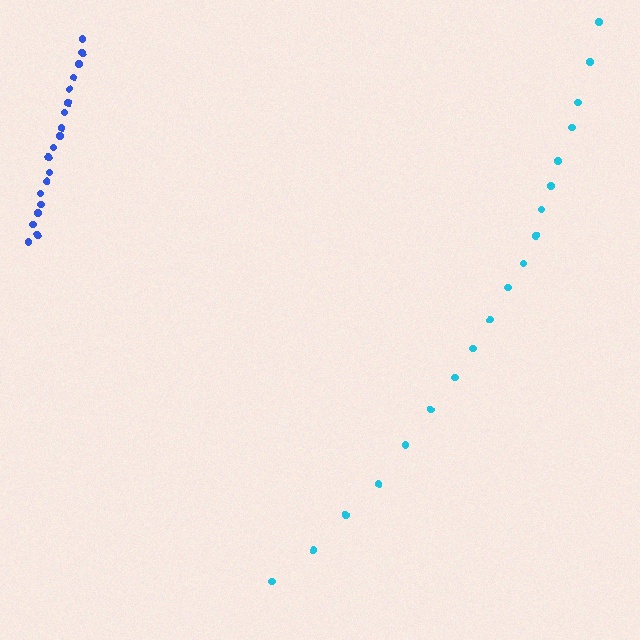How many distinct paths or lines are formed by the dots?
There are 2 distinct paths.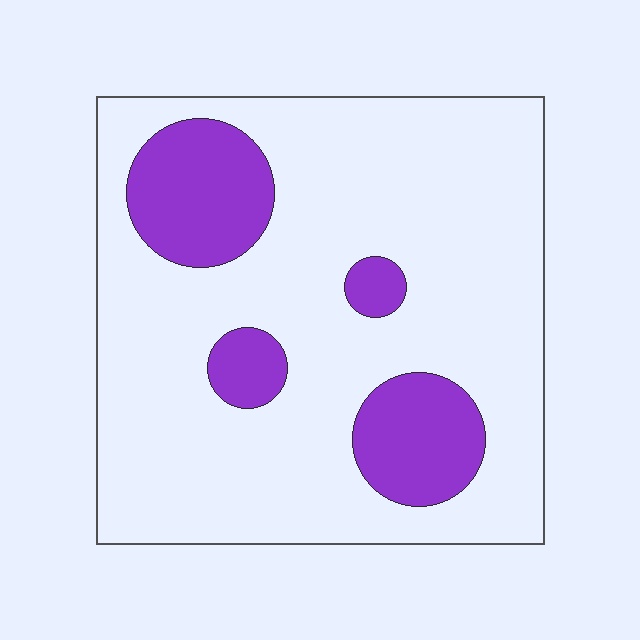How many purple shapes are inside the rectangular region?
4.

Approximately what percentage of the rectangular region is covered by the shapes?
Approximately 20%.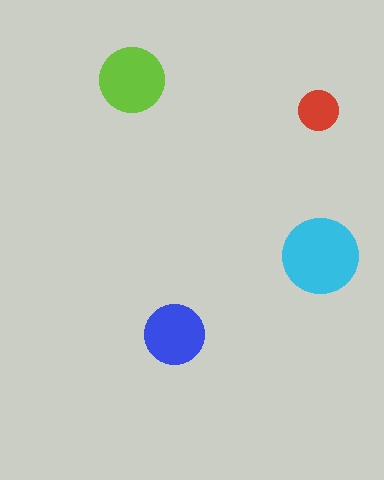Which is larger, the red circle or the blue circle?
The blue one.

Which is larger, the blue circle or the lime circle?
The lime one.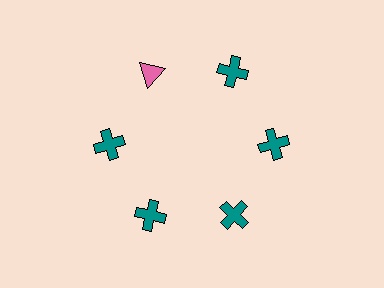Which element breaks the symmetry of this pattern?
The pink triangle at roughly the 11 o'clock position breaks the symmetry. All other shapes are teal crosses.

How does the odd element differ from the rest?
It differs in both color (pink instead of teal) and shape (triangle instead of cross).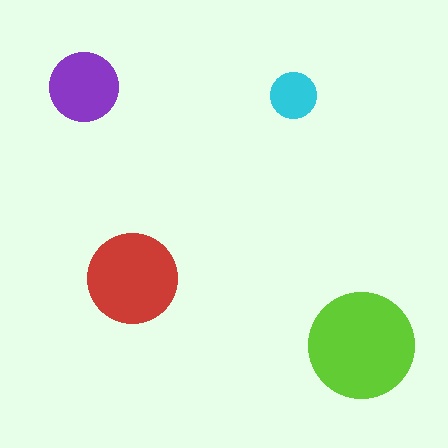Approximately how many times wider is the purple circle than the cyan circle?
About 1.5 times wider.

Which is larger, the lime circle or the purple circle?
The lime one.